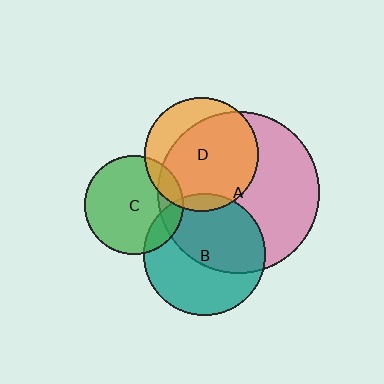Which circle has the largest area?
Circle A (pink).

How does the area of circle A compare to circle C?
Approximately 2.7 times.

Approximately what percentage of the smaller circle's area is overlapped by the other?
Approximately 5%.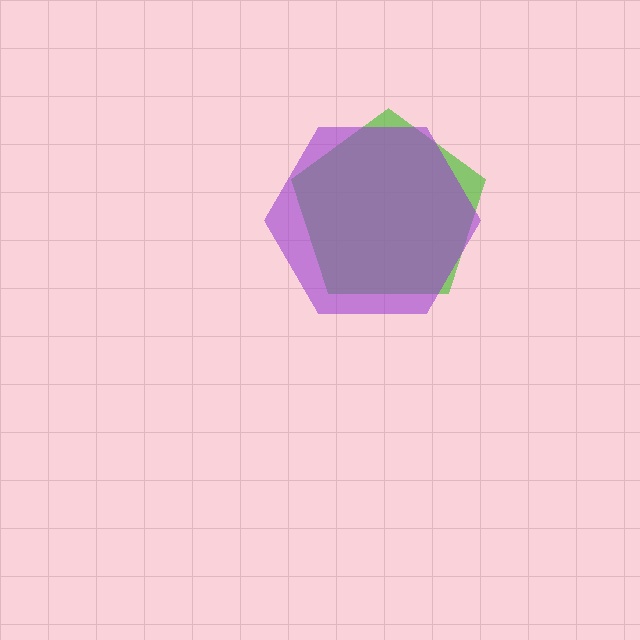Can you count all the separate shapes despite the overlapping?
Yes, there are 2 separate shapes.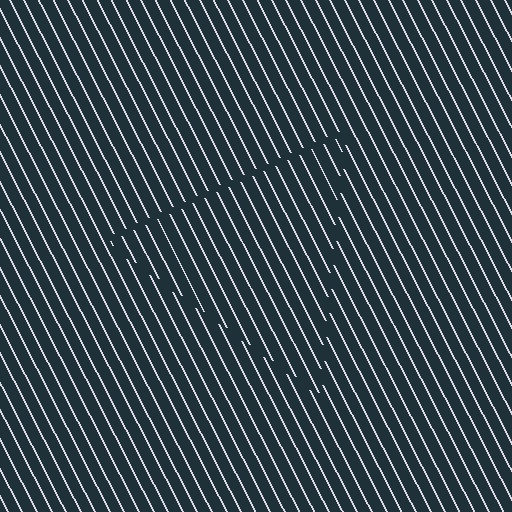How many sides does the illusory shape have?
3 sides — the line-ends trace a triangle.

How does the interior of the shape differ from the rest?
The interior of the shape contains the same grating, shifted by half a period — the contour is defined by the phase discontinuity where line-ends from the inner and outer gratings abut.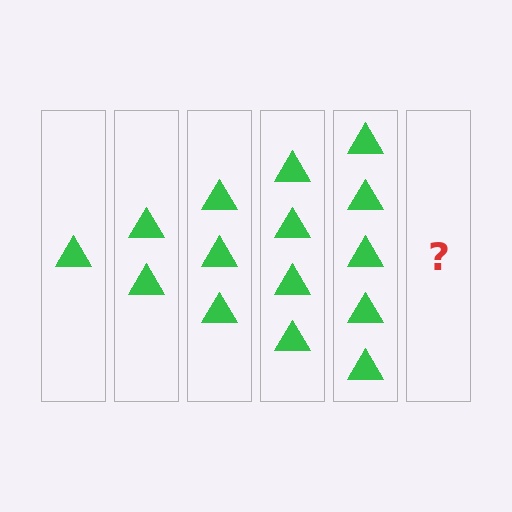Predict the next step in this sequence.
The next step is 6 triangles.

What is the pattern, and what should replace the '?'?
The pattern is that each step adds one more triangle. The '?' should be 6 triangles.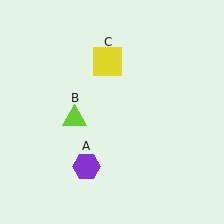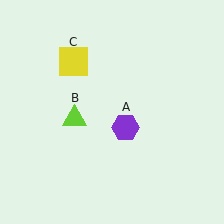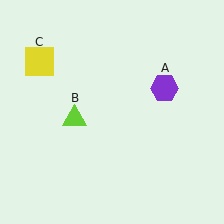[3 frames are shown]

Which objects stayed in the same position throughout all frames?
Lime triangle (object B) remained stationary.